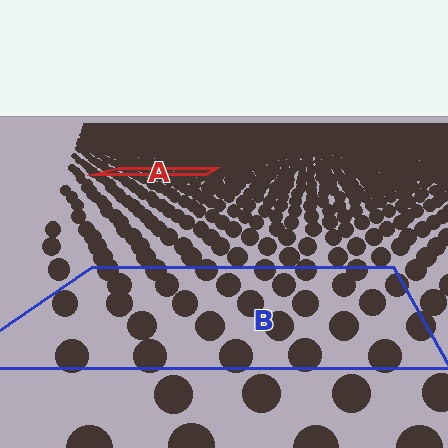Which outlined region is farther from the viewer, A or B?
Region A is farther from the viewer — the texture elements inside it appear smaller and more densely packed.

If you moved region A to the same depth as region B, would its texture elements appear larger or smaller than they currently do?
They would appear larger. At a closer depth, the same texture elements are projected at a bigger on-screen size.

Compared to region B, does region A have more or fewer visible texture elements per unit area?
Region A has more texture elements per unit area — they are packed more densely because it is farther away.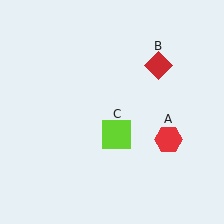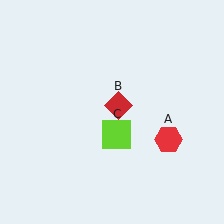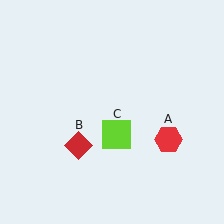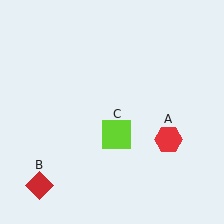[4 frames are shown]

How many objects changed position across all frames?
1 object changed position: red diamond (object B).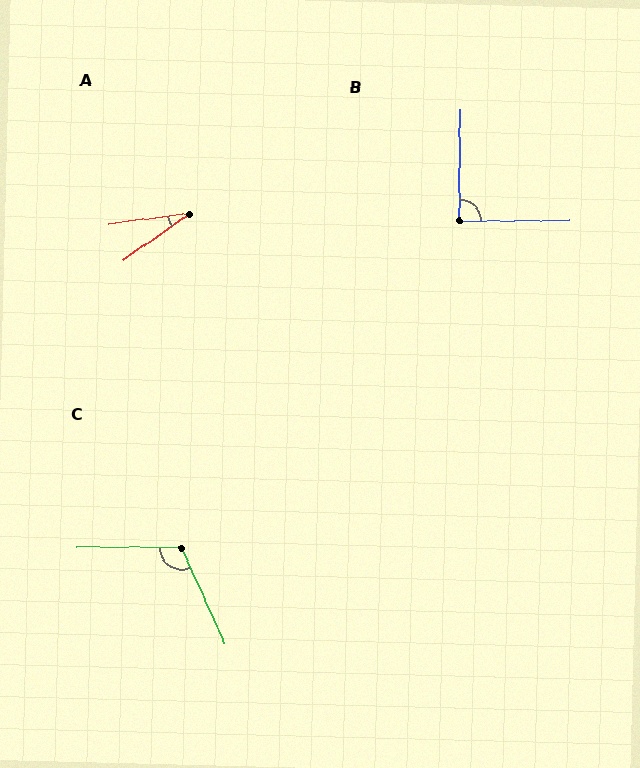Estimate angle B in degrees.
Approximately 89 degrees.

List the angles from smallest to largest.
A (28°), B (89°), C (114°).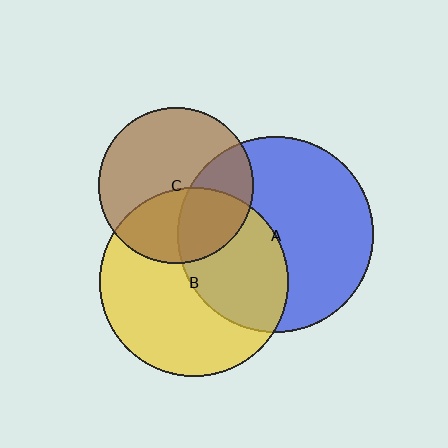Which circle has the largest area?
Circle A (blue).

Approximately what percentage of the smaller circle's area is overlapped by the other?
Approximately 30%.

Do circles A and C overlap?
Yes.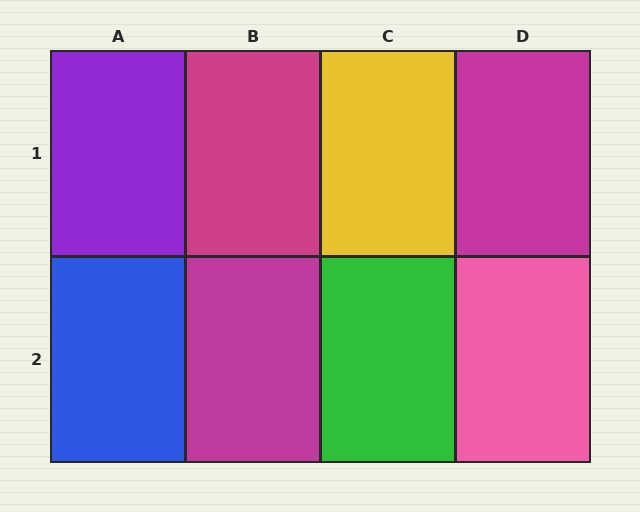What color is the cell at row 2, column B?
Magenta.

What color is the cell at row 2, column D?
Pink.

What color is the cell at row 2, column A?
Blue.